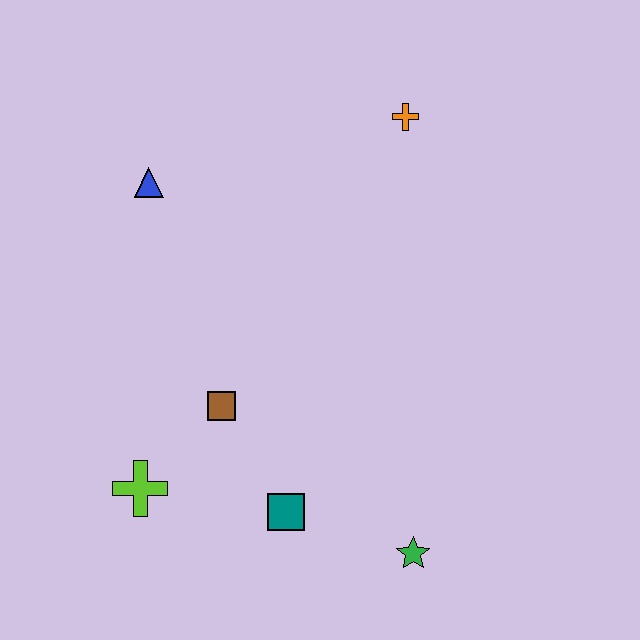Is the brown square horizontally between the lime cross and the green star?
Yes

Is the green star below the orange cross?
Yes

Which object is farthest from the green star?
The blue triangle is farthest from the green star.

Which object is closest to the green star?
The teal square is closest to the green star.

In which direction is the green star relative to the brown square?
The green star is to the right of the brown square.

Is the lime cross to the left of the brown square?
Yes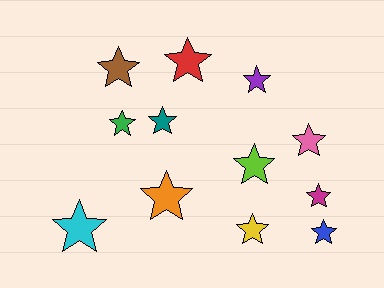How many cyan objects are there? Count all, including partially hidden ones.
There is 1 cyan object.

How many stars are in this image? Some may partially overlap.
There are 12 stars.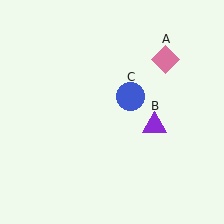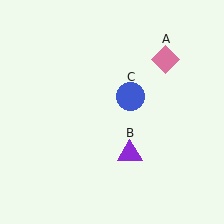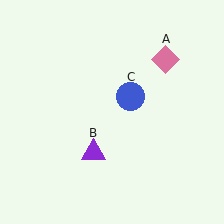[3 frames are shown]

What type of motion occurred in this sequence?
The purple triangle (object B) rotated clockwise around the center of the scene.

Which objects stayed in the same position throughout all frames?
Pink diamond (object A) and blue circle (object C) remained stationary.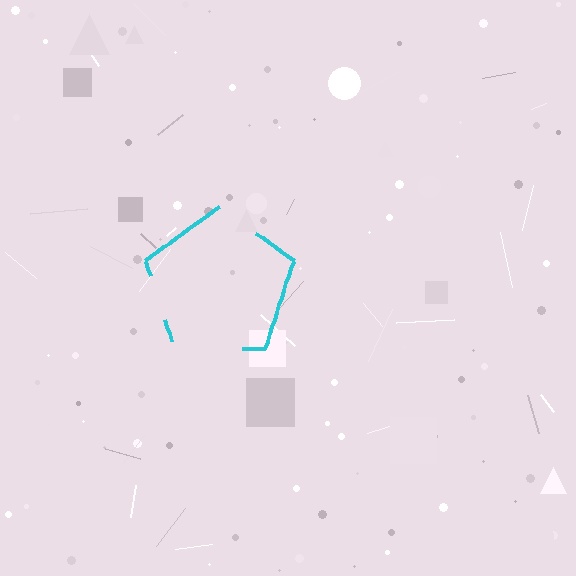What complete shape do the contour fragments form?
The contour fragments form a pentagon.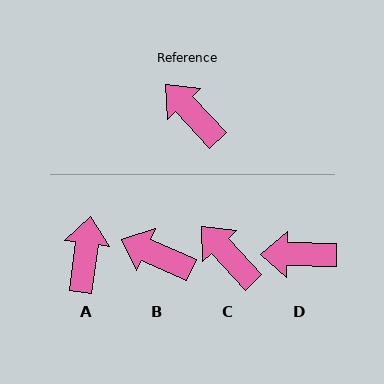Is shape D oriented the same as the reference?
No, it is off by about 47 degrees.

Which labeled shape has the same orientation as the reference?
C.